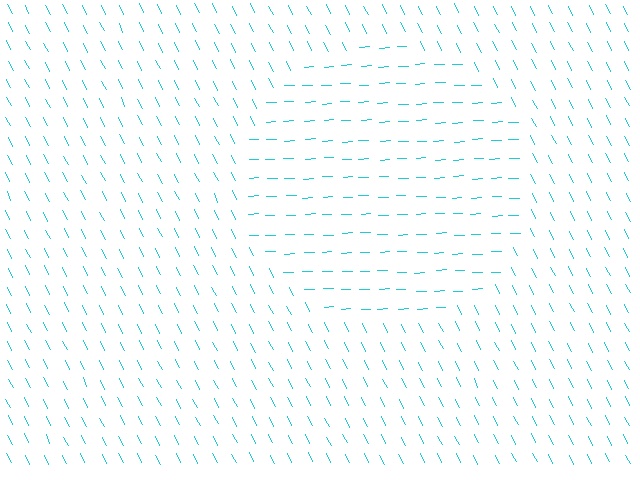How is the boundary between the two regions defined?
The boundary is defined purely by a change in line orientation (approximately 66 degrees difference). All lines are the same color and thickness.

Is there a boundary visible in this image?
Yes, there is a texture boundary formed by a change in line orientation.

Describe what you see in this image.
The image is filled with small cyan line segments. A circle region in the image has lines oriented differently from the surrounding lines, creating a visible texture boundary.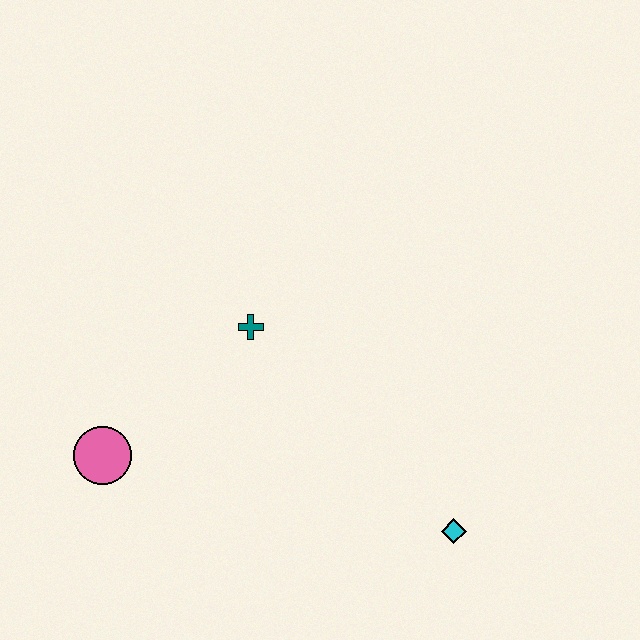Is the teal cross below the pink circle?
No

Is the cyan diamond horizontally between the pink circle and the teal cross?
No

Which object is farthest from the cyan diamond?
The pink circle is farthest from the cyan diamond.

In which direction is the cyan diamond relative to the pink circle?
The cyan diamond is to the right of the pink circle.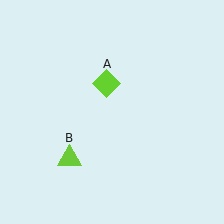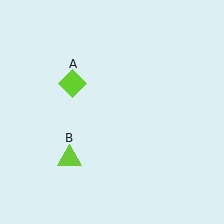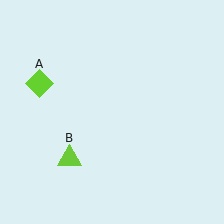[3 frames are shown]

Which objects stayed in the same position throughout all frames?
Lime triangle (object B) remained stationary.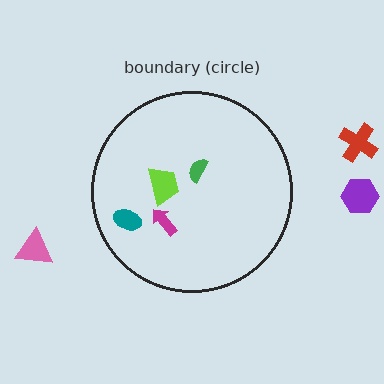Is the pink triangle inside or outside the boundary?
Outside.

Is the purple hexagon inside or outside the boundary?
Outside.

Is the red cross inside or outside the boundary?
Outside.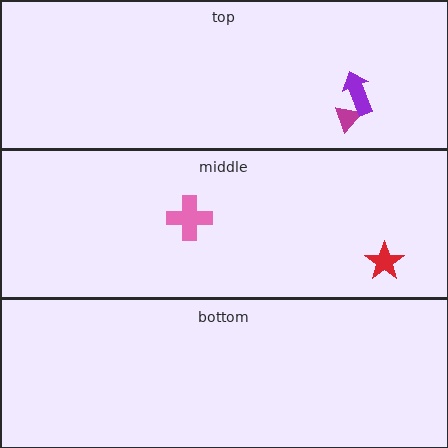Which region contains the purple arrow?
The top region.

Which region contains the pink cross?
The middle region.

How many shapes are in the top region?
2.